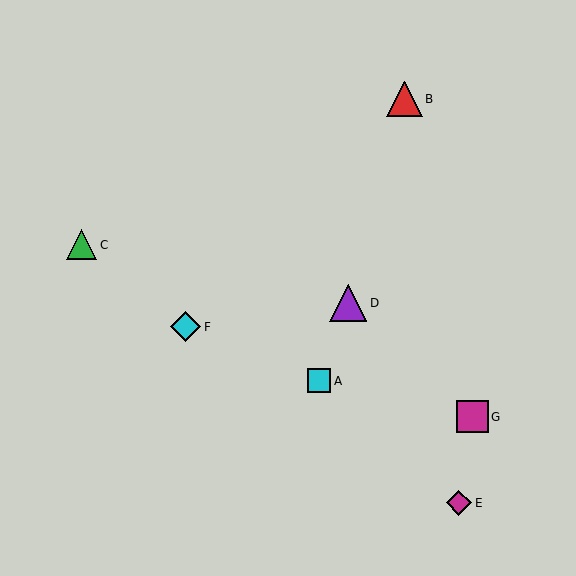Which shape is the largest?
The purple triangle (labeled D) is the largest.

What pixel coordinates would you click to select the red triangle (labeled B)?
Click at (405, 99) to select the red triangle B.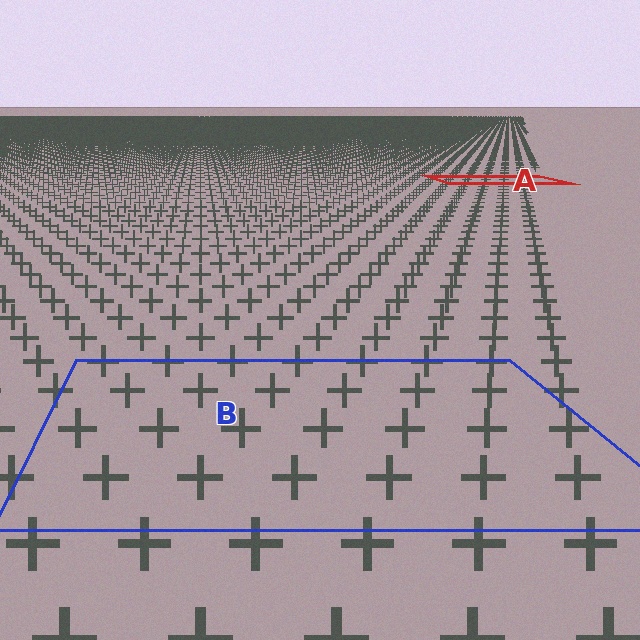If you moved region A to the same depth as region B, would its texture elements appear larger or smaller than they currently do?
They would appear larger. At a closer depth, the same texture elements are projected at a bigger on-screen size.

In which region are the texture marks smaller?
The texture marks are smaller in region A, because it is farther away.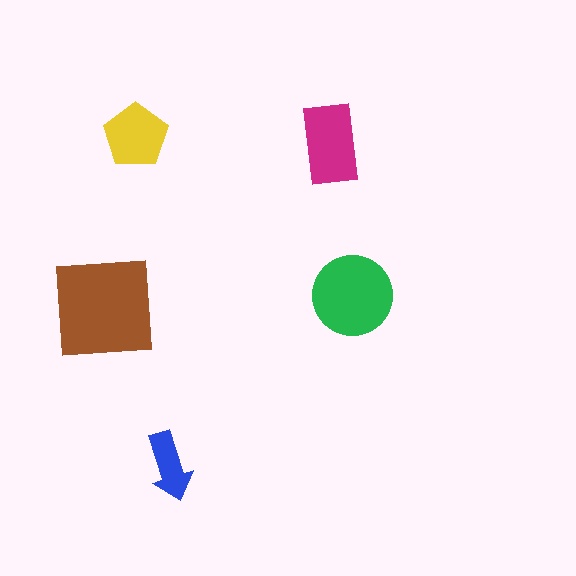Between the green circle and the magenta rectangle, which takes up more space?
The green circle.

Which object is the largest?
The brown square.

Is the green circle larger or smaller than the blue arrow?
Larger.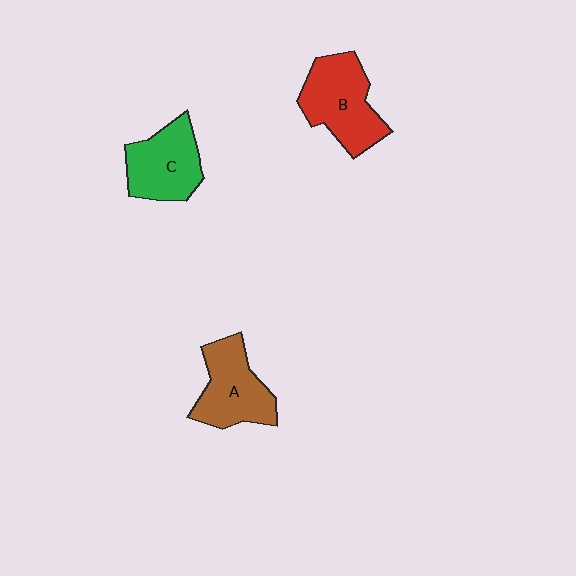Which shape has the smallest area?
Shape C (green).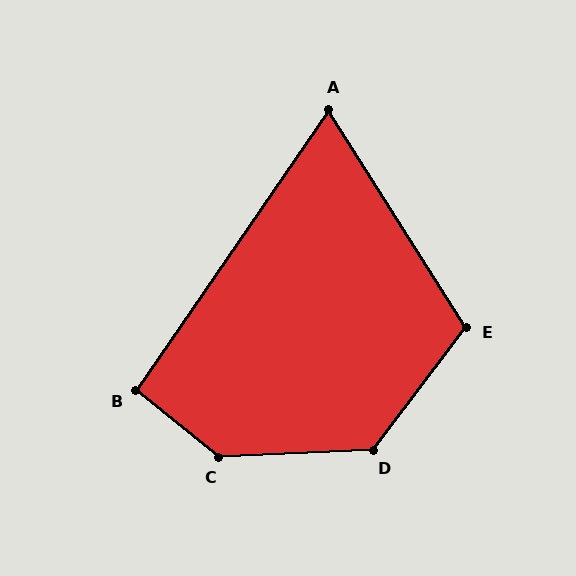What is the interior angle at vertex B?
Approximately 95 degrees (approximately right).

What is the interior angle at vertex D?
Approximately 130 degrees (obtuse).